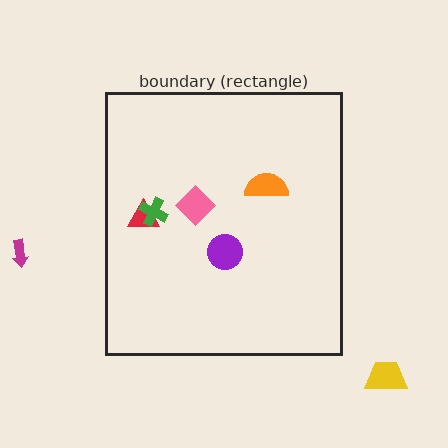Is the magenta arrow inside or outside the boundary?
Outside.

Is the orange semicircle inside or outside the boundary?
Inside.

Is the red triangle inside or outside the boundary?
Inside.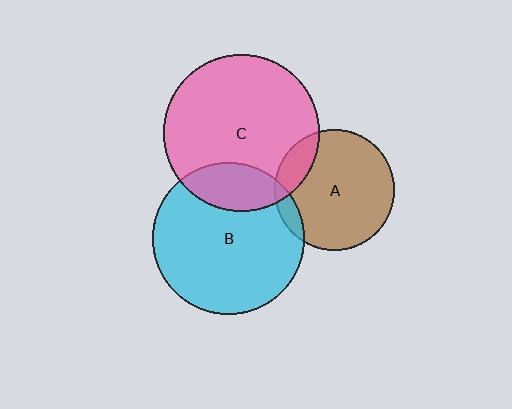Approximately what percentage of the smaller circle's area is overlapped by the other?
Approximately 10%.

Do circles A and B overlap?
Yes.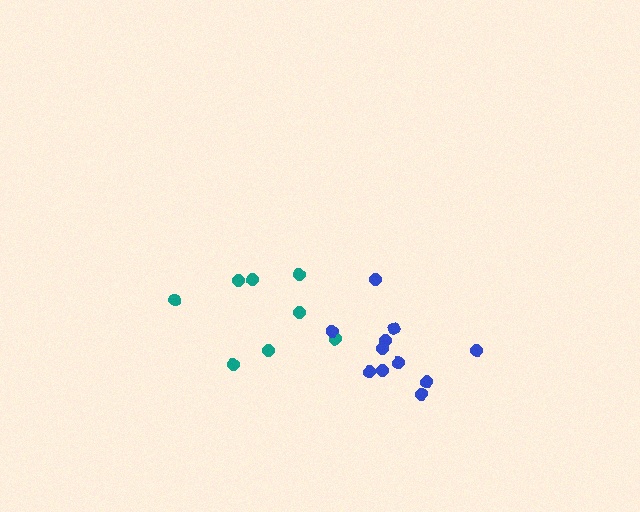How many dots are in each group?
Group 1: 8 dots, Group 2: 11 dots (19 total).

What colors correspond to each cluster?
The clusters are colored: teal, blue.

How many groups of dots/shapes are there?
There are 2 groups.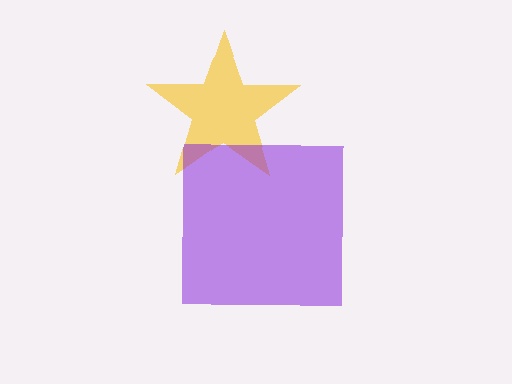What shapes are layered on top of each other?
The layered shapes are: a yellow star, a purple square.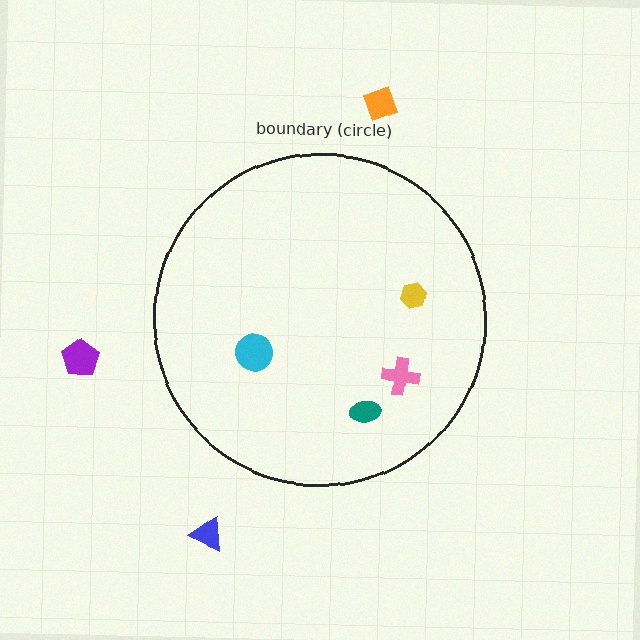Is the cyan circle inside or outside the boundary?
Inside.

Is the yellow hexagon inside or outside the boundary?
Inside.